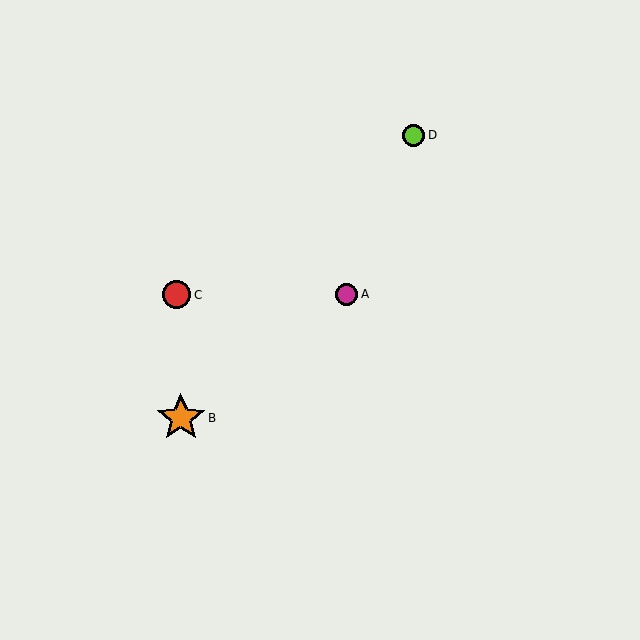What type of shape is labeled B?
Shape B is an orange star.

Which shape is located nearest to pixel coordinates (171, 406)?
The orange star (labeled B) at (181, 418) is nearest to that location.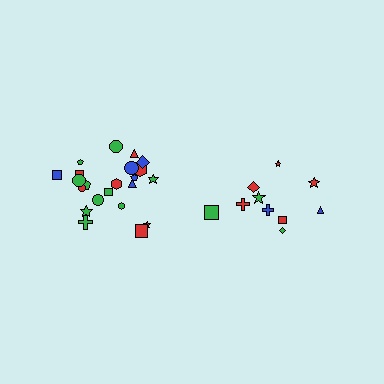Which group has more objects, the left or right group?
The left group.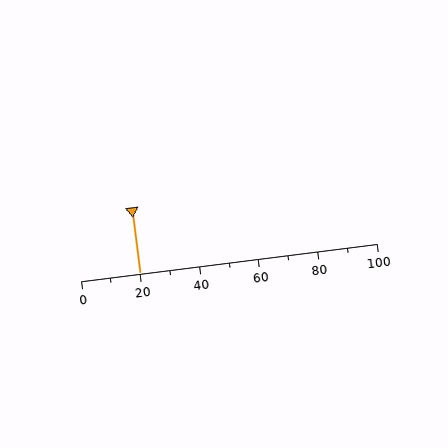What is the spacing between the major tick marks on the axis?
The major ticks are spaced 20 apart.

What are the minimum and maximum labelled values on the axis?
The axis runs from 0 to 100.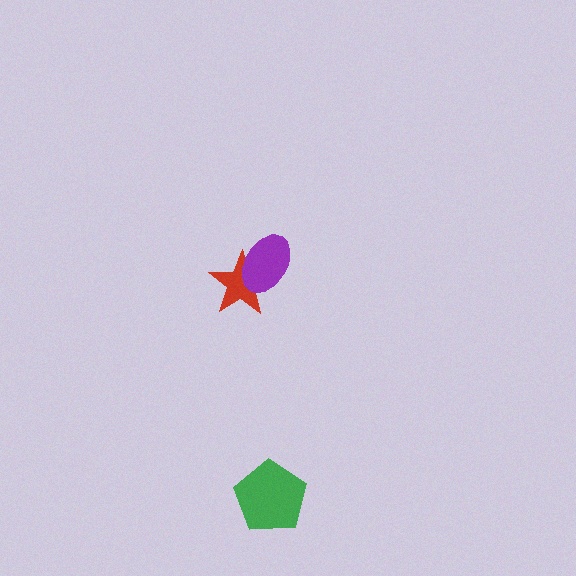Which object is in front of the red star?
The purple ellipse is in front of the red star.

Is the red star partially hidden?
Yes, it is partially covered by another shape.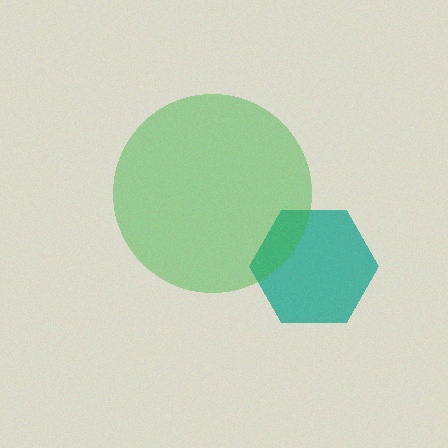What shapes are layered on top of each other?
The layered shapes are: a teal hexagon, a green circle.